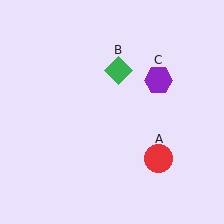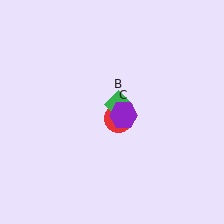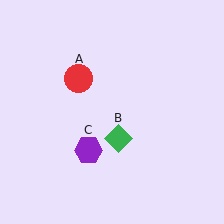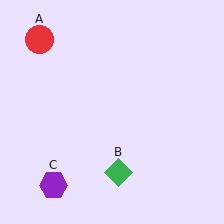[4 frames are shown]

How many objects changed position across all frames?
3 objects changed position: red circle (object A), green diamond (object B), purple hexagon (object C).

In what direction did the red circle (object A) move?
The red circle (object A) moved up and to the left.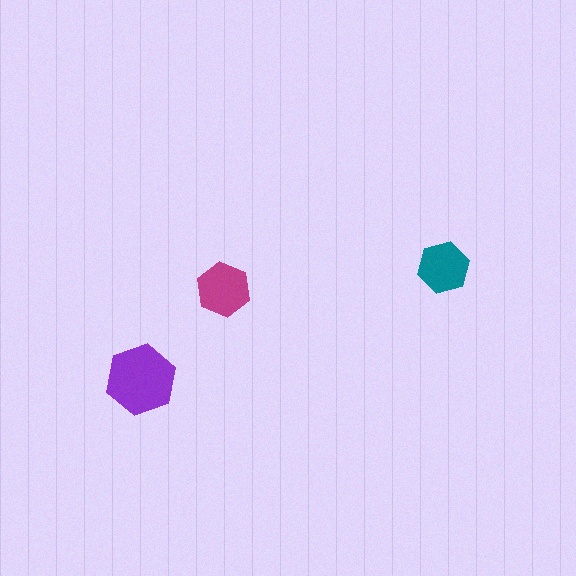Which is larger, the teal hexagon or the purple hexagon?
The purple one.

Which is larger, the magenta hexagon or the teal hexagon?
The magenta one.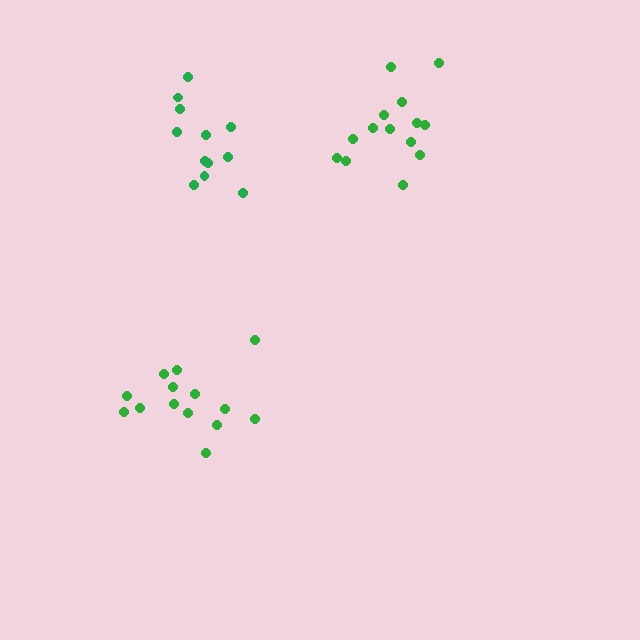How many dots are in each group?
Group 1: 14 dots, Group 2: 14 dots, Group 3: 12 dots (40 total).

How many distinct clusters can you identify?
There are 3 distinct clusters.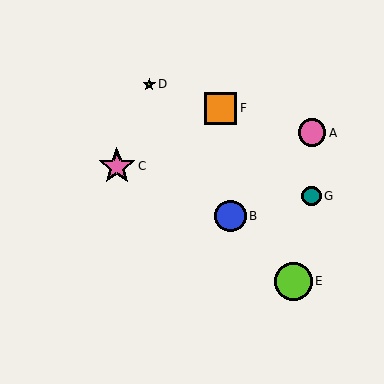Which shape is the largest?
The lime circle (labeled E) is the largest.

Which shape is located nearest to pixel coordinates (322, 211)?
The teal circle (labeled G) at (311, 196) is nearest to that location.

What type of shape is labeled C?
Shape C is a pink star.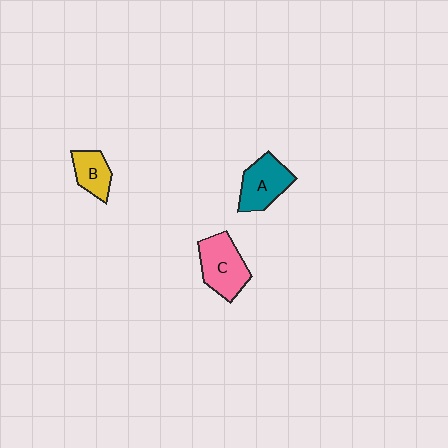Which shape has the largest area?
Shape C (pink).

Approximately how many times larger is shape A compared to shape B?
Approximately 1.5 times.